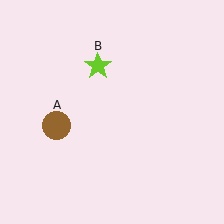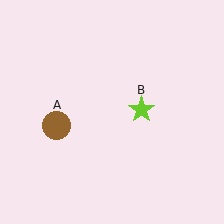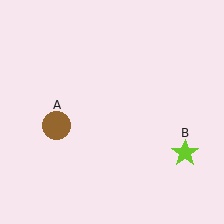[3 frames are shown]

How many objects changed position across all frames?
1 object changed position: lime star (object B).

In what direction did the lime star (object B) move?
The lime star (object B) moved down and to the right.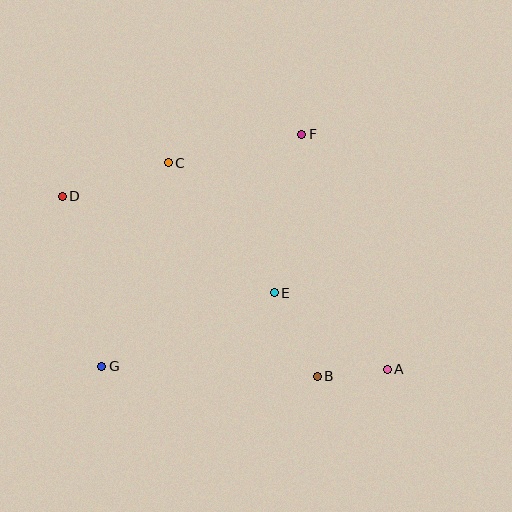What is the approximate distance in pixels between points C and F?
The distance between C and F is approximately 136 pixels.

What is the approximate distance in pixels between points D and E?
The distance between D and E is approximately 233 pixels.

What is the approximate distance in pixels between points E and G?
The distance between E and G is approximately 188 pixels.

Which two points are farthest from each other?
Points A and D are farthest from each other.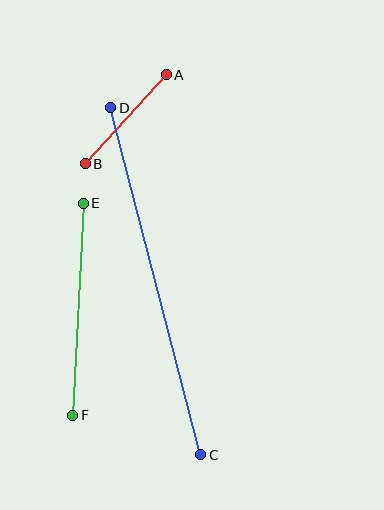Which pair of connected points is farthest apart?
Points C and D are farthest apart.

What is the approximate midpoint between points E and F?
The midpoint is at approximately (78, 309) pixels.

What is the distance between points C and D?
The distance is approximately 358 pixels.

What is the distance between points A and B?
The distance is approximately 120 pixels.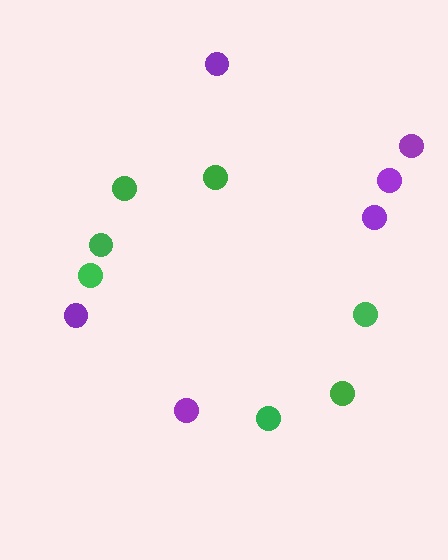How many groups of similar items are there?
There are 2 groups: one group of purple circles (6) and one group of green circles (7).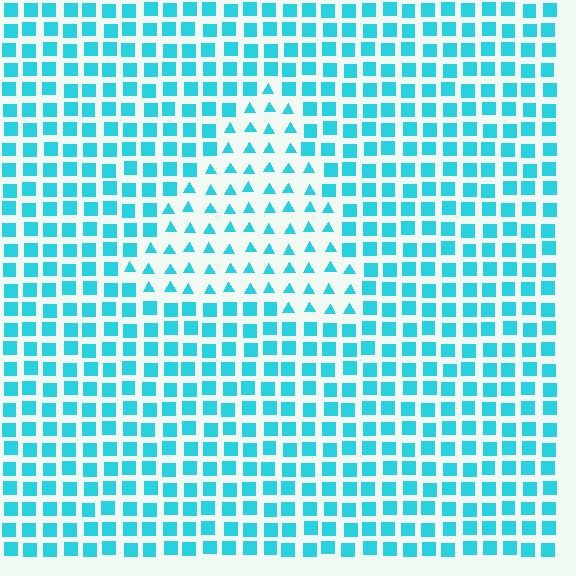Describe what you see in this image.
The image is filled with small cyan elements arranged in a uniform grid. A triangle-shaped region contains triangles, while the surrounding area contains squares. The boundary is defined purely by the change in element shape.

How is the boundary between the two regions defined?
The boundary is defined by a change in element shape: triangles inside vs. squares outside. All elements share the same color and spacing.